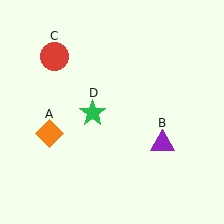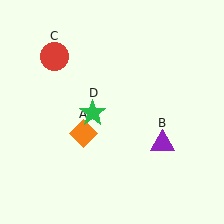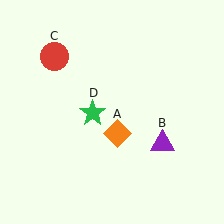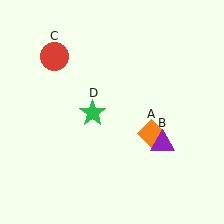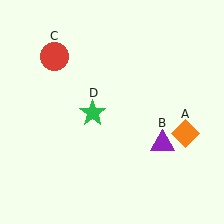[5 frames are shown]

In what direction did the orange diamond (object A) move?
The orange diamond (object A) moved right.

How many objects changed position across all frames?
1 object changed position: orange diamond (object A).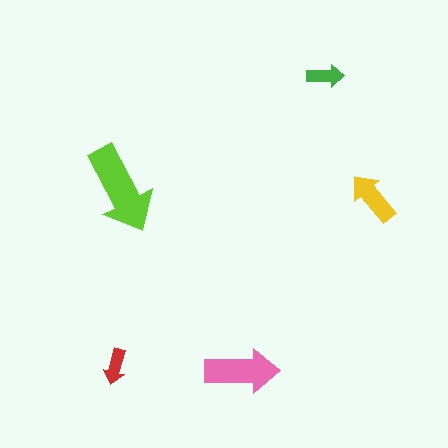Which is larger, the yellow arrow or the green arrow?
The yellow one.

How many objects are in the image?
There are 5 objects in the image.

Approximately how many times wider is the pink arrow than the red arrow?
About 2 times wider.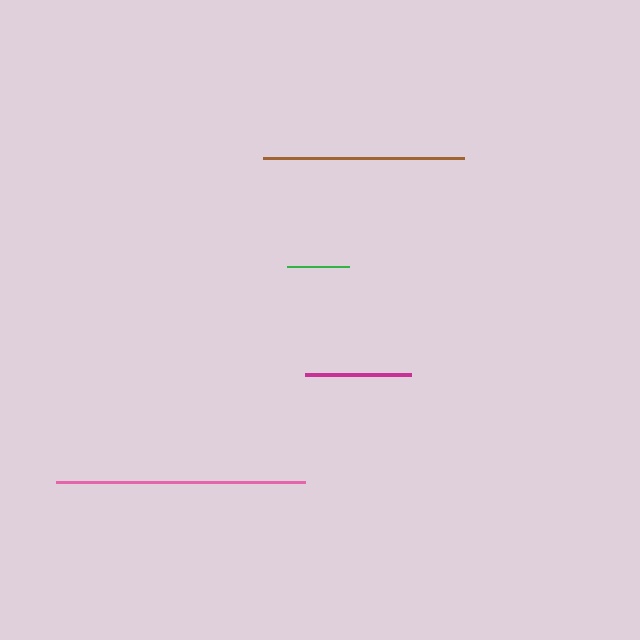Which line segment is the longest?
The pink line is the longest at approximately 248 pixels.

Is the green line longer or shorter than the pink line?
The pink line is longer than the green line.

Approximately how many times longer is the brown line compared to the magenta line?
The brown line is approximately 1.9 times the length of the magenta line.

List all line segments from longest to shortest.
From longest to shortest: pink, brown, magenta, green.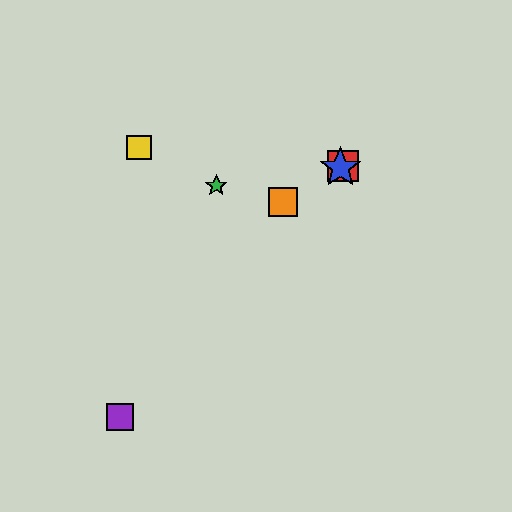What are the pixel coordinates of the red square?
The red square is at (343, 166).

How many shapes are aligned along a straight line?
3 shapes (the red square, the blue star, the orange square) are aligned along a straight line.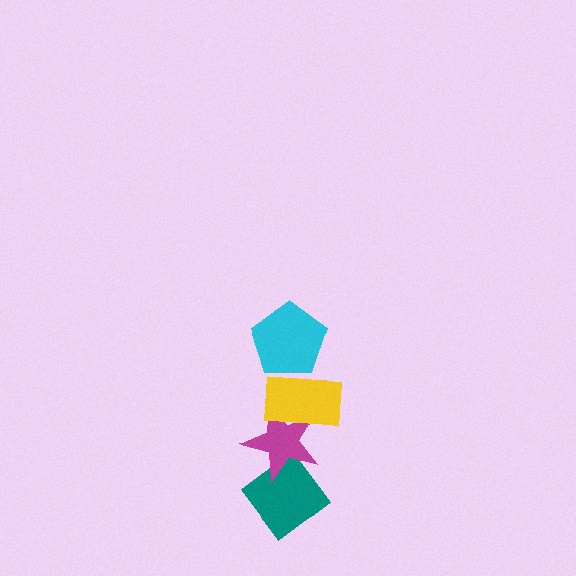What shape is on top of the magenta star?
The yellow rectangle is on top of the magenta star.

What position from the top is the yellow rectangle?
The yellow rectangle is 2nd from the top.